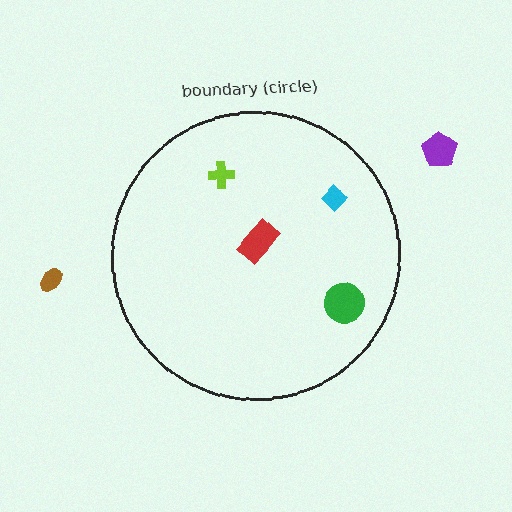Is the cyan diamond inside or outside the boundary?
Inside.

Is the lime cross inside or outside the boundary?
Inside.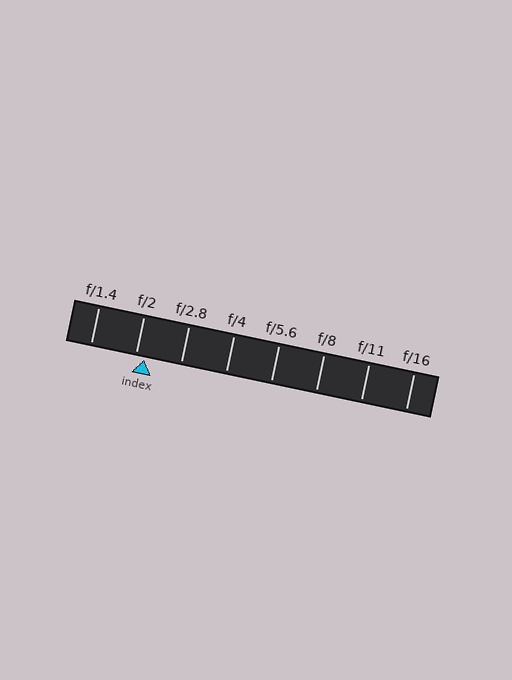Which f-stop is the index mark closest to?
The index mark is closest to f/2.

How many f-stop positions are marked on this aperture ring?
There are 8 f-stop positions marked.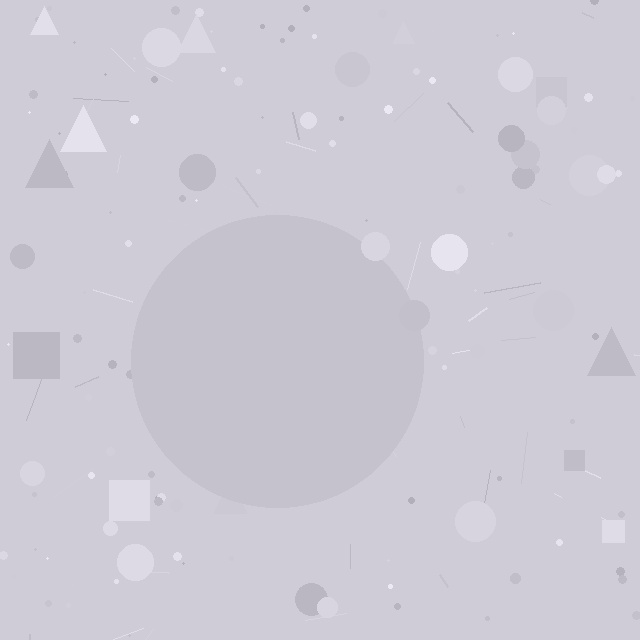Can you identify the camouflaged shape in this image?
The camouflaged shape is a circle.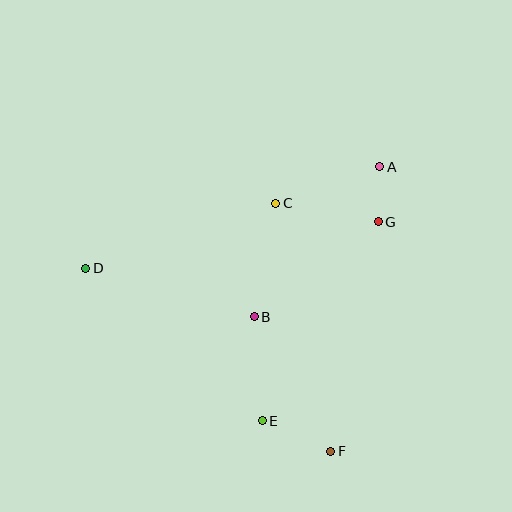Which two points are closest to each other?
Points A and G are closest to each other.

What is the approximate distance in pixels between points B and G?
The distance between B and G is approximately 156 pixels.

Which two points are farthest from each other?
Points A and D are farthest from each other.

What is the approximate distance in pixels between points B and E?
The distance between B and E is approximately 104 pixels.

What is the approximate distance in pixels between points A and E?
The distance between A and E is approximately 280 pixels.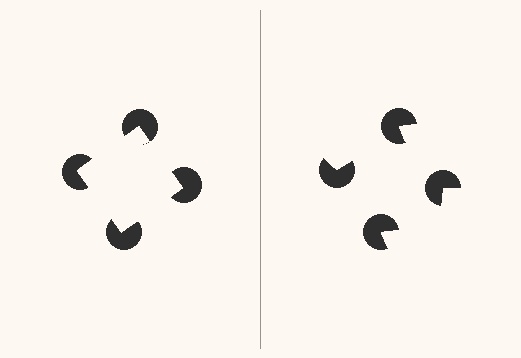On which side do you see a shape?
An illusory square appears on the left side. On the right side the wedge cuts are rotated, so no coherent shape forms.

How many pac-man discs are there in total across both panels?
8 — 4 on each side.